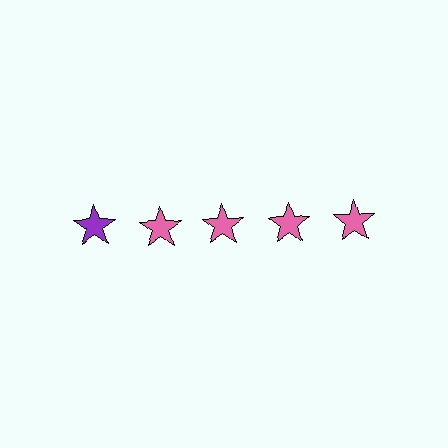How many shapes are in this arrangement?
There are 5 shapes arranged in a grid pattern.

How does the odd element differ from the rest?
It has a different color: purple instead of pink.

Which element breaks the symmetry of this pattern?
The purple star in the top row, leftmost column breaks the symmetry. All other shapes are pink stars.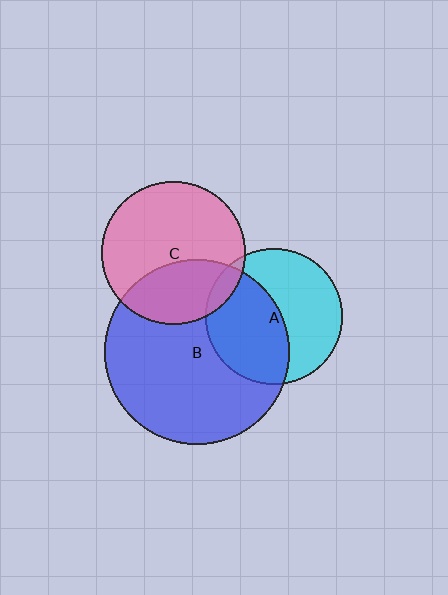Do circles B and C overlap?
Yes.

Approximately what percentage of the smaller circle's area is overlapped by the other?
Approximately 35%.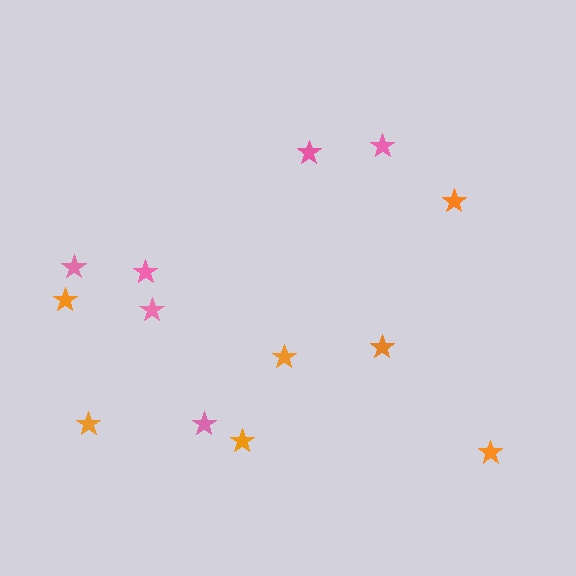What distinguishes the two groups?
There are 2 groups: one group of orange stars (7) and one group of pink stars (6).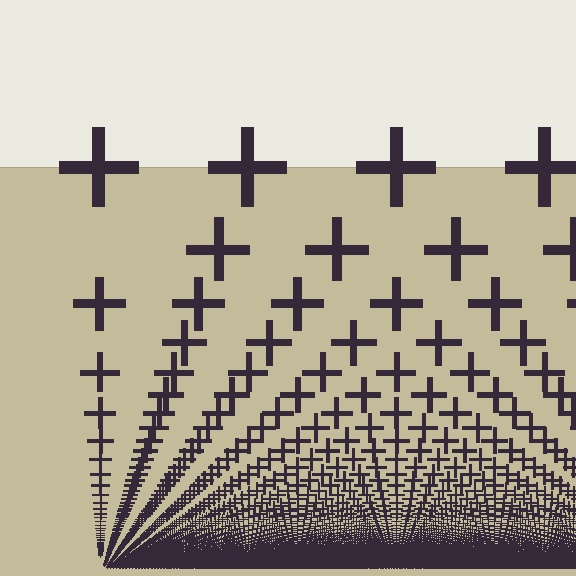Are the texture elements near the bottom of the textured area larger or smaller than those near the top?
Smaller. The gradient is inverted — elements near the bottom are smaller and denser.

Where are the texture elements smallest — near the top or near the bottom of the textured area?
Near the bottom.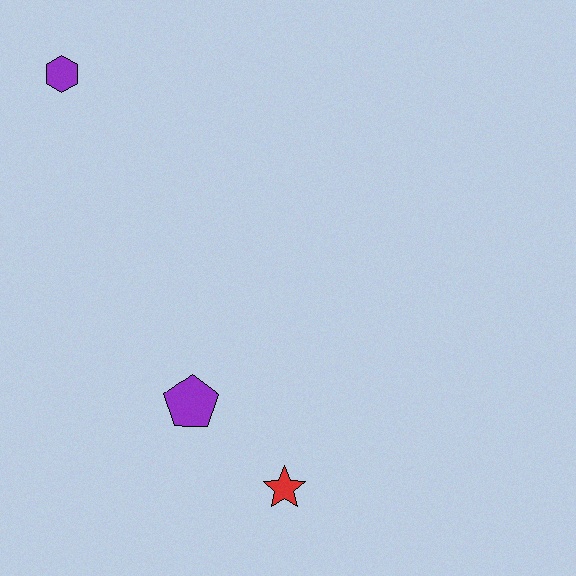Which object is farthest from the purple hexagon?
The red star is farthest from the purple hexagon.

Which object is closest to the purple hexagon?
The purple pentagon is closest to the purple hexagon.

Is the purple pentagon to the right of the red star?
No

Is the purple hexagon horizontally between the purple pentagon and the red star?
No